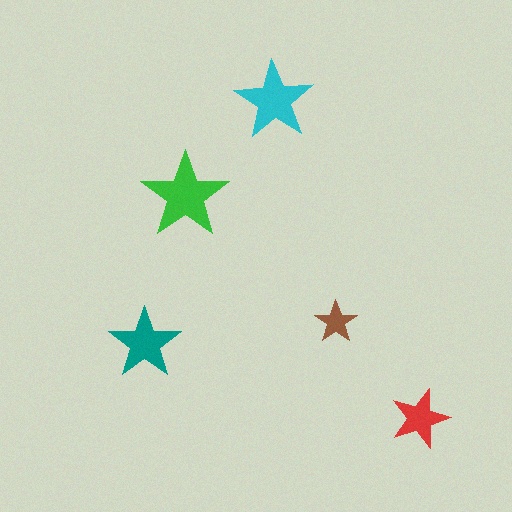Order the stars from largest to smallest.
the green one, the cyan one, the teal one, the red one, the brown one.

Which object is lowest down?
The red star is bottommost.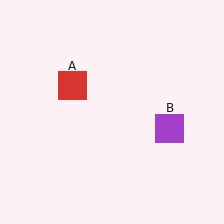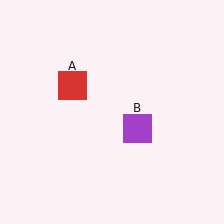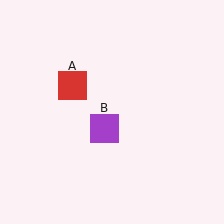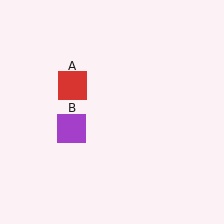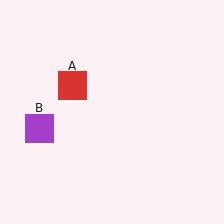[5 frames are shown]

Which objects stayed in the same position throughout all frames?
Red square (object A) remained stationary.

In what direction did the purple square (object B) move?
The purple square (object B) moved left.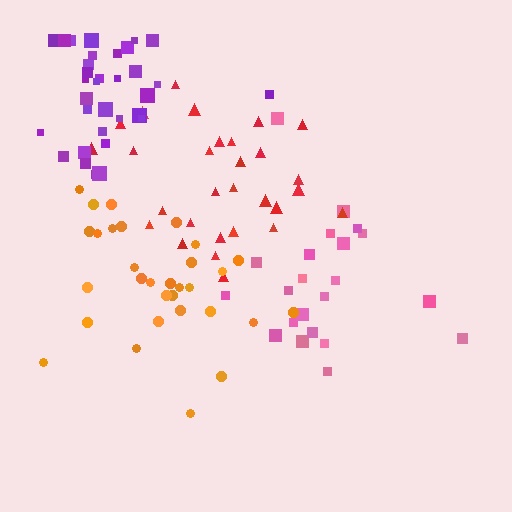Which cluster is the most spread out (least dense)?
Purple.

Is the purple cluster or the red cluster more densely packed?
Red.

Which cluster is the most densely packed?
Red.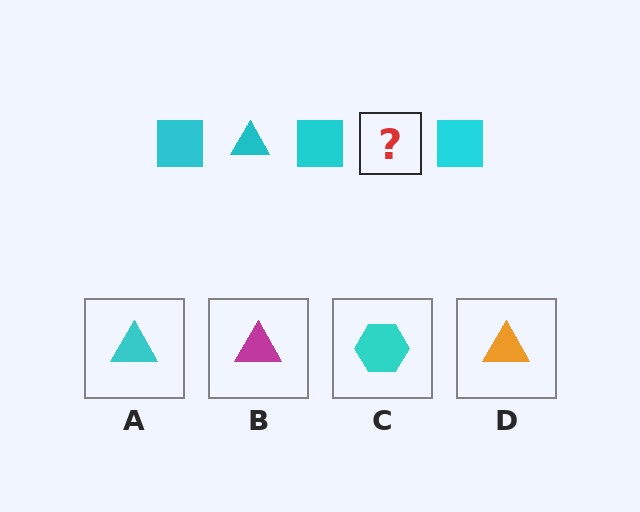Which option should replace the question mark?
Option A.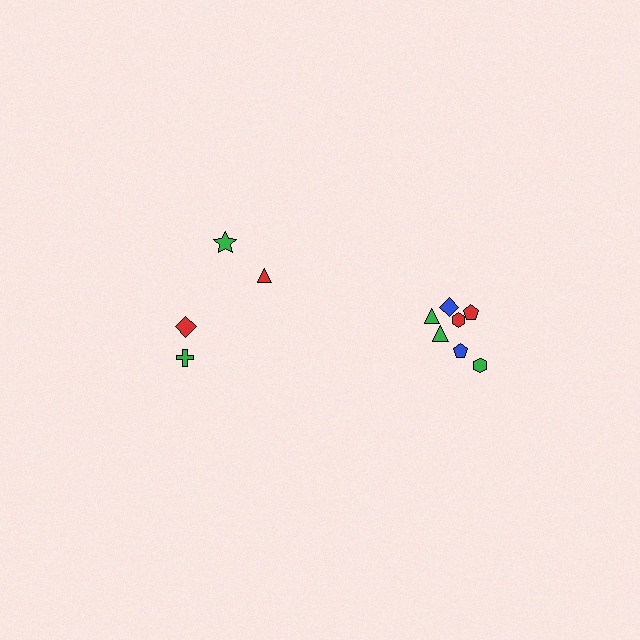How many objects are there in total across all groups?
There are 11 objects.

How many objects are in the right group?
There are 7 objects.